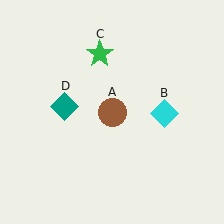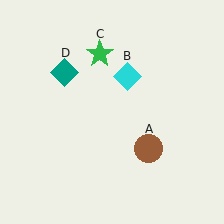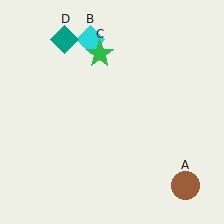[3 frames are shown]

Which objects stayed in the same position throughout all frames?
Green star (object C) remained stationary.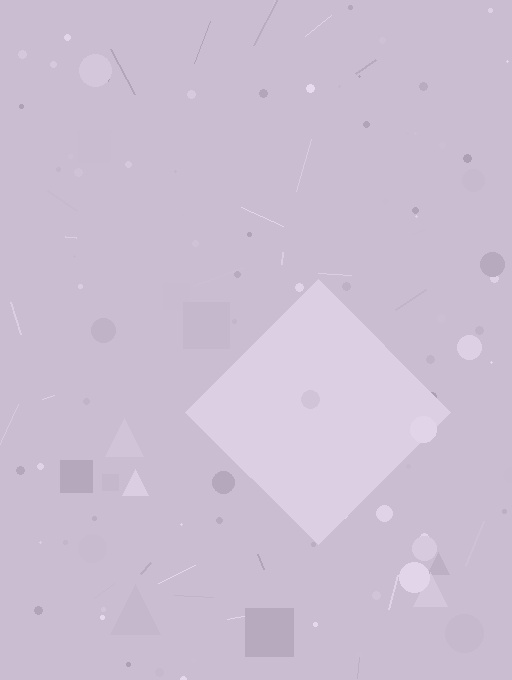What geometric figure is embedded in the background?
A diamond is embedded in the background.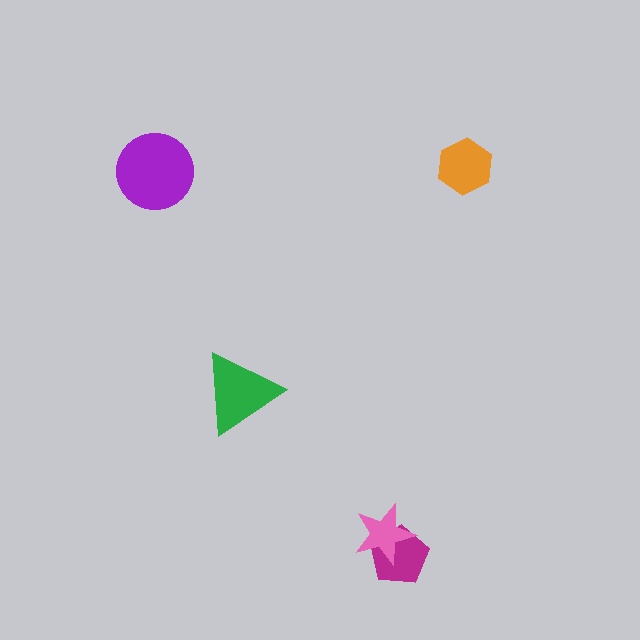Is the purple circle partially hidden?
No, no other shape covers it.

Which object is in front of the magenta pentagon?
The pink star is in front of the magenta pentagon.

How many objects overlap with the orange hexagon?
0 objects overlap with the orange hexagon.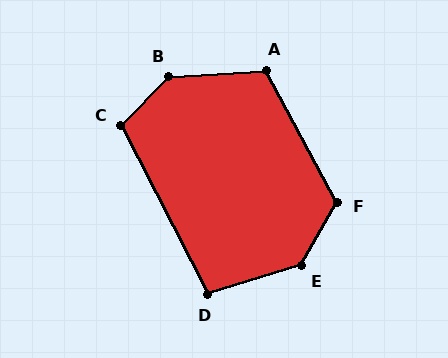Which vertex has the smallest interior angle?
D, at approximately 100 degrees.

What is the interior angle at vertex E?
Approximately 137 degrees (obtuse).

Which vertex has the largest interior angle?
B, at approximately 138 degrees.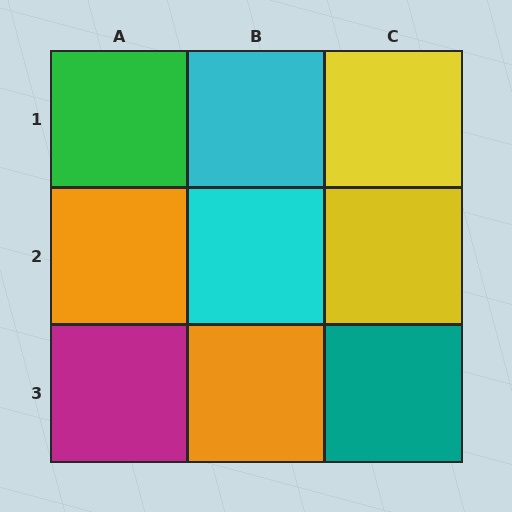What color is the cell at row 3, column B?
Orange.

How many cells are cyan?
2 cells are cyan.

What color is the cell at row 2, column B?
Cyan.